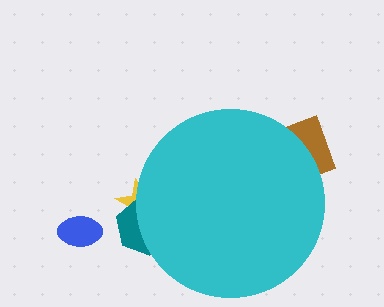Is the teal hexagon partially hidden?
Yes, the teal hexagon is partially hidden behind the cyan circle.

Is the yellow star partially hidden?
Yes, the yellow star is partially hidden behind the cyan circle.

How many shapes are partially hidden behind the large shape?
3 shapes are partially hidden.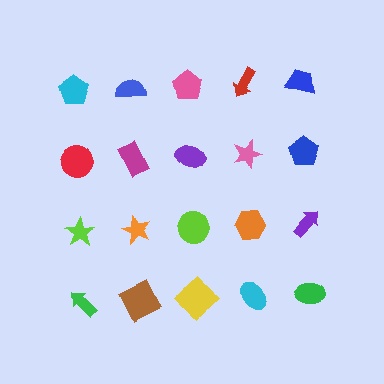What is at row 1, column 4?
A red arrow.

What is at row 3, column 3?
A lime circle.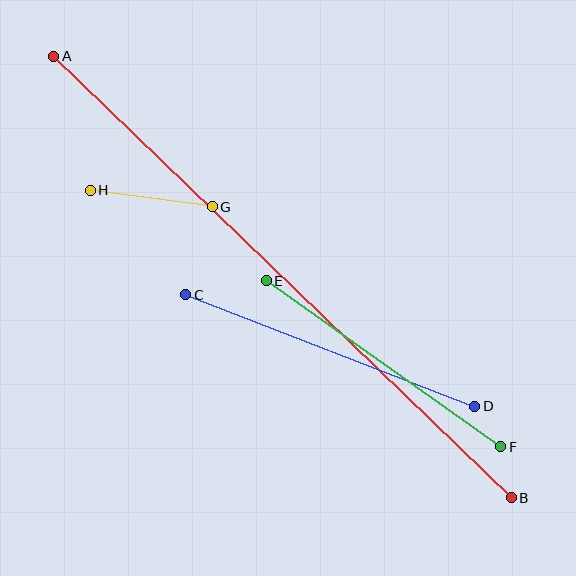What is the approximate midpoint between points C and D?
The midpoint is at approximately (330, 350) pixels.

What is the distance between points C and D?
The distance is approximately 309 pixels.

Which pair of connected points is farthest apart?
Points A and B are farthest apart.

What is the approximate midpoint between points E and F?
The midpoint is at approximately (383, 364) pixels.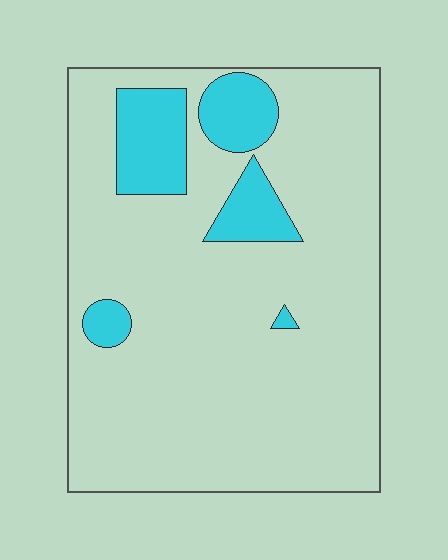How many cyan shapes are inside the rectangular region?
5.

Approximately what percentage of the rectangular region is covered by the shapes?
Approximately 15%.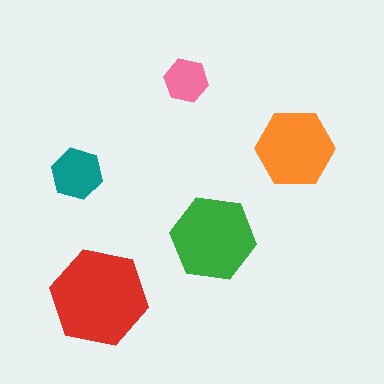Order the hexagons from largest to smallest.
the red one, the green one, the orange one, the teal one, the pink one.